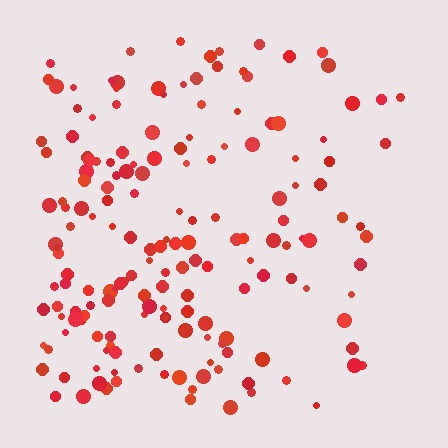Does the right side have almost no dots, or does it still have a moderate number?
Still a moderate number, just noticeably fewer than the left.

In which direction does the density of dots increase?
From right to left, with the left side densest.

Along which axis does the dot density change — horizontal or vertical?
Horizontal.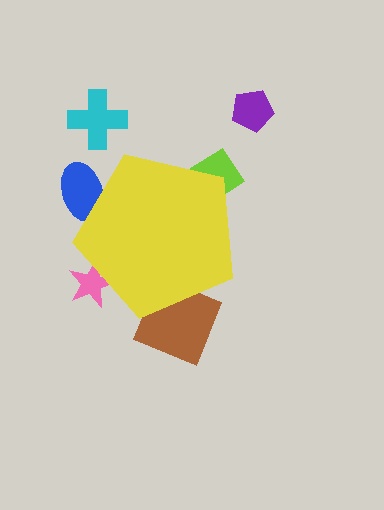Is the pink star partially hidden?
Yes, the pink star is partially hidden behind the yellow pentagon.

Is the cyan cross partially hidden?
No, the cyan cross is fully visible.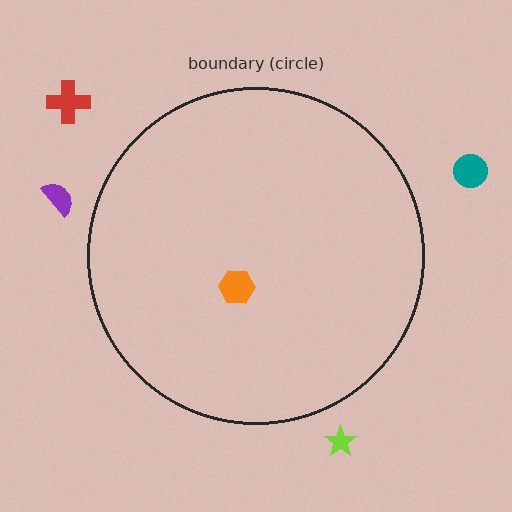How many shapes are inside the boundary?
1 inside, 4 outside.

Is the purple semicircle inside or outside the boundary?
Outside.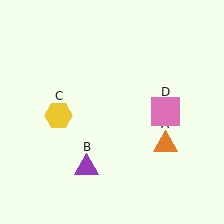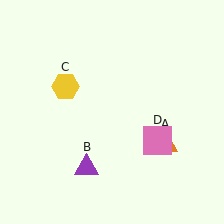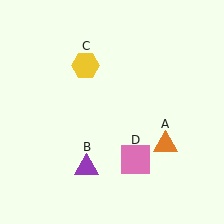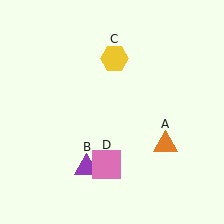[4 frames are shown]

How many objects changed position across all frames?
2 objects changed position: yellow hexagon (object C), pink square (object D).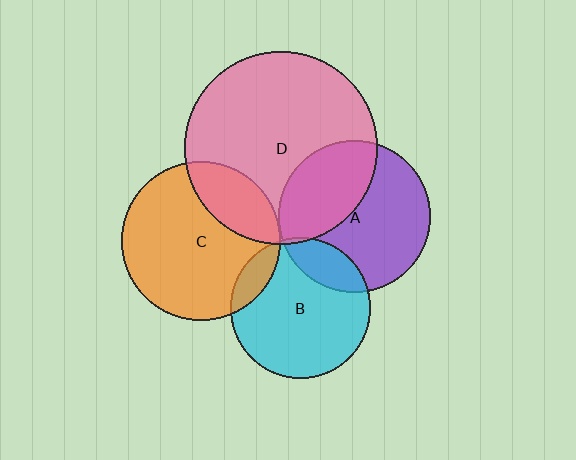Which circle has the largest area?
Circle D (pink).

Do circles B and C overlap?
Yes.